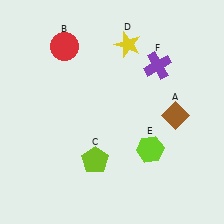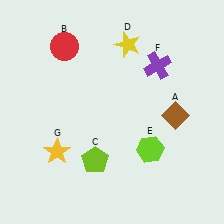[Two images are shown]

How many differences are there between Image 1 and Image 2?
There is 1 difference between the two images.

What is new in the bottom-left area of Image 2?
A yellow star (G) was added in the bottom-left area of Image 2.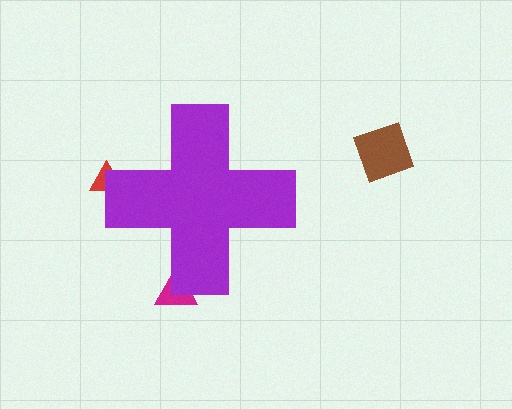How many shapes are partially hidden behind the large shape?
2 shapes are partially hidden.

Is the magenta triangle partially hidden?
Yes, the magenta triangle is partially hidden behind the purple cross.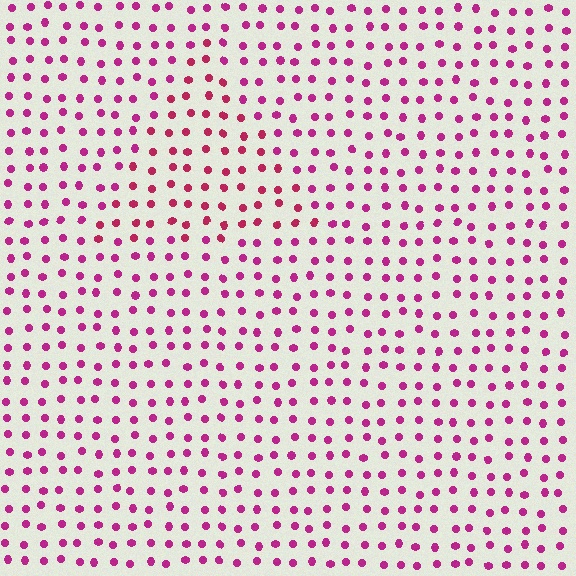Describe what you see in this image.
The image is filled with small magenta elements in a uniform arrangement. A triangle-shaped region is visible where the elements are tinted to a slightly different hue, forming a subtle color boundary.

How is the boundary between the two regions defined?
The boundary is defined purely by a slight shift in hue (about 20 degrees). Spacing, size, and orientation are identical on both sides.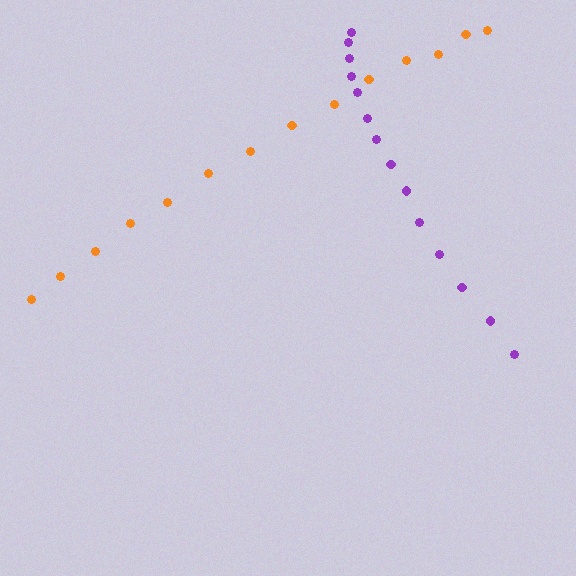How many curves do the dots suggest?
There are 2 distinct paths.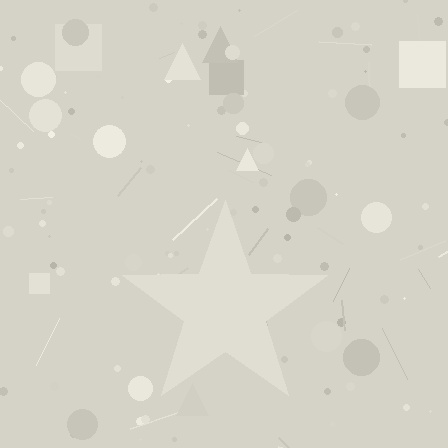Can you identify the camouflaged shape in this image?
The camouflaged shape is a star.